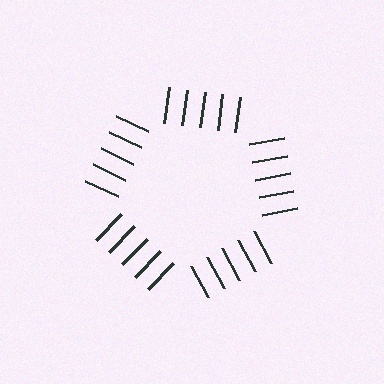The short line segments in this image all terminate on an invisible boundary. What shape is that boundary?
An illusory pentagon — the line segments terminate on its edges but no continuous stroke is drawn.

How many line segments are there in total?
25 — 5 along each of the 5 edges.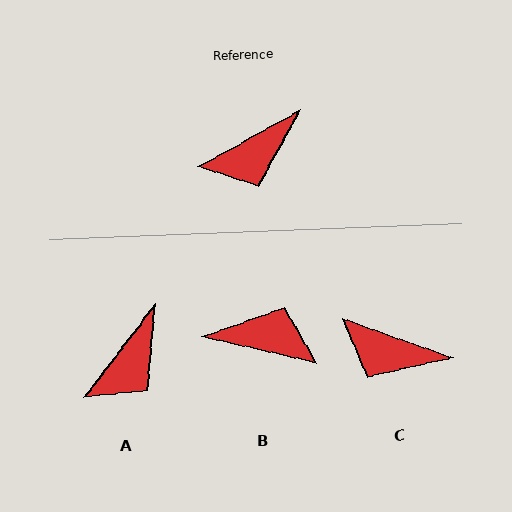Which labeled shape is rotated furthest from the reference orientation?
B, about 138 degrees away.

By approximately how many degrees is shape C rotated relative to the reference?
Approximately 49 degrees clockwise.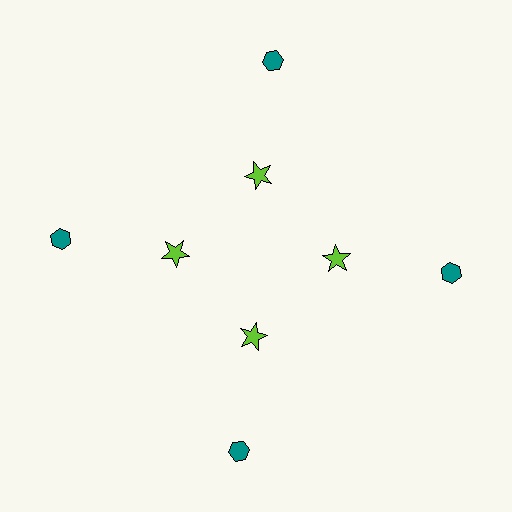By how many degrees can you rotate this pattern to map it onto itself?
The pattern maps onto itself every 90 degrees of rotation.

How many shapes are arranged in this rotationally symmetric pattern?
There are 8 shapes, arranged in 4 groups of 2.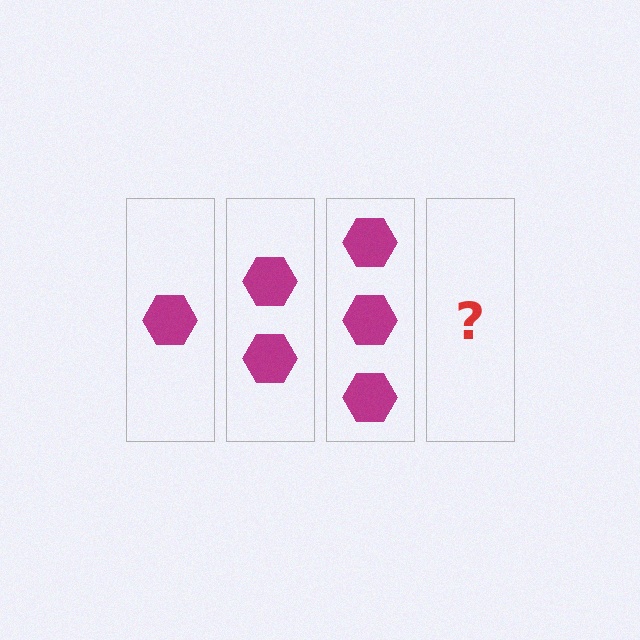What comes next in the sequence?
The next element should be 4 hexagons.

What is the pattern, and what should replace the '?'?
The pattern is that each step adds one more hexagon. The '?' should be 4 hexagons.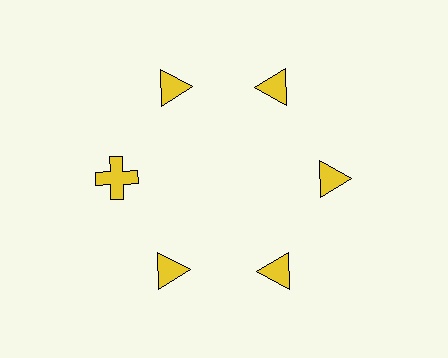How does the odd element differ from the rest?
It has a different shape: cross instead of triangle.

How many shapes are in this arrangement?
There are 6 shapes arranged in a ring pattern.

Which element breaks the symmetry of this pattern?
The yellow cross at roughly the 9 o'clock position breaks the symmetry. All other shapes are yellow triangles.